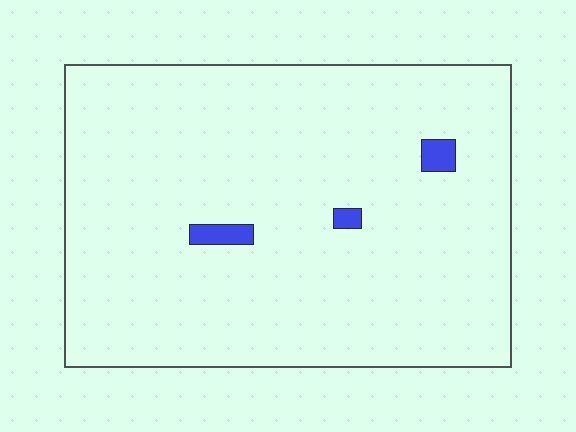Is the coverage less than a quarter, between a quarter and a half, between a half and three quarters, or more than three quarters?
Less than a quarter.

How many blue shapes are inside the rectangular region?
3.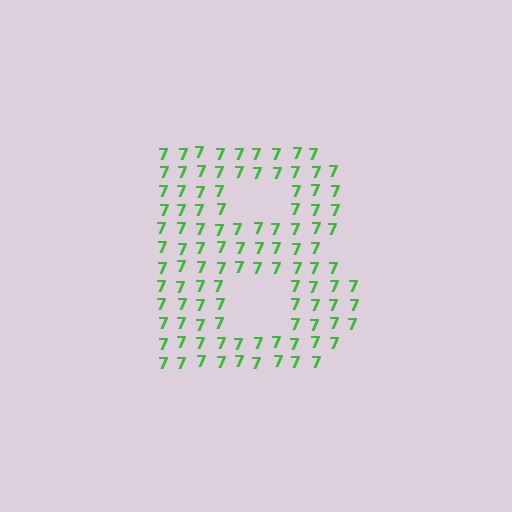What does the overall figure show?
The overall figure shows the letter B.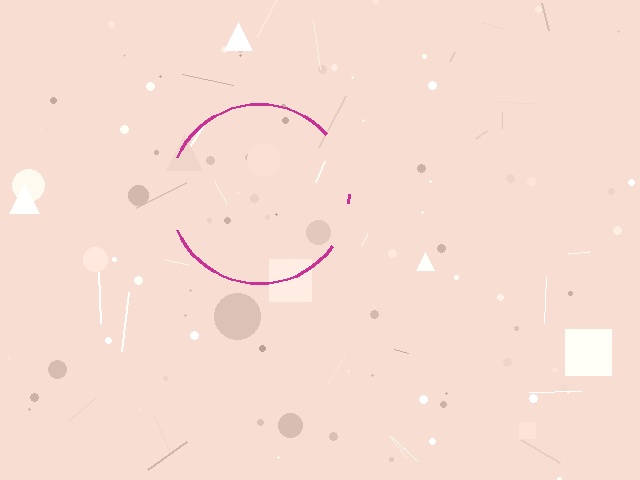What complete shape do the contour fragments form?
The contour fragments form a circle.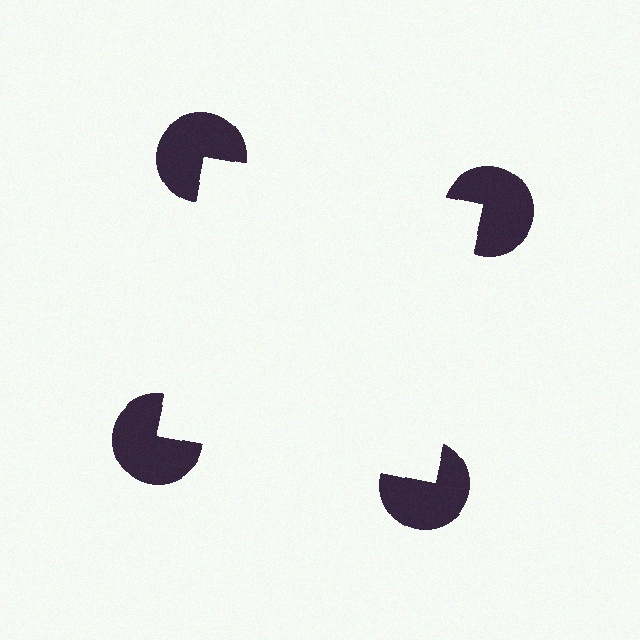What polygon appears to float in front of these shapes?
An illusory square — its edges are inferred from the aligned wedge cuts in the pac-man discs, not physically drawn.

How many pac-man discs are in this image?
There are 4 — one at each vertex of the illusory square.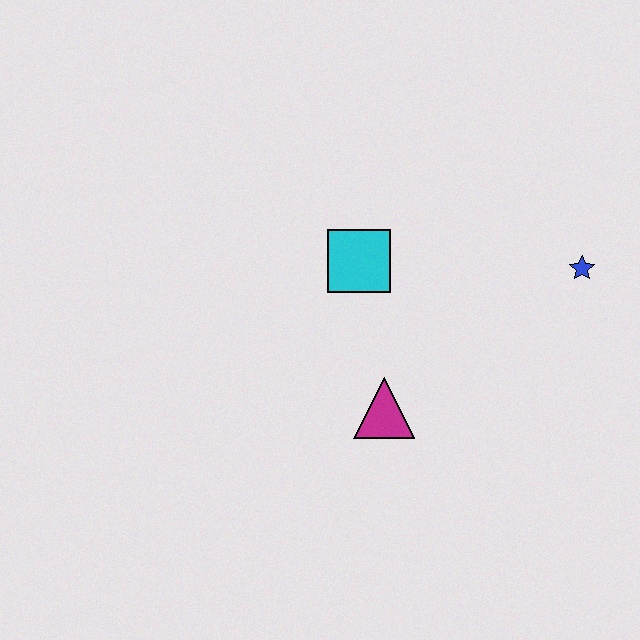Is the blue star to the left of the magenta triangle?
No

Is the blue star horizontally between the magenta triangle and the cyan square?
No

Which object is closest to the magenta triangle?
The cyan square is closest to the magenta triangle.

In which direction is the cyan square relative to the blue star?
The cyan square is to the left of the blue star.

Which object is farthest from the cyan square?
The blue star is farthest from the cyan square.